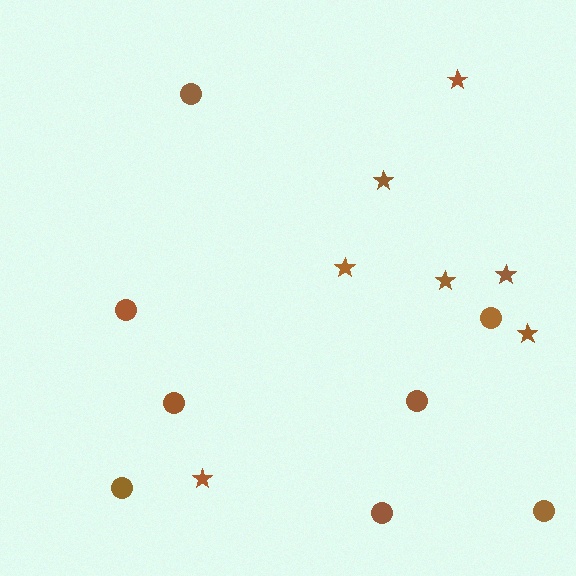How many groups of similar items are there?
There are 2 groups: one group of stars (7) and one group of circles (8).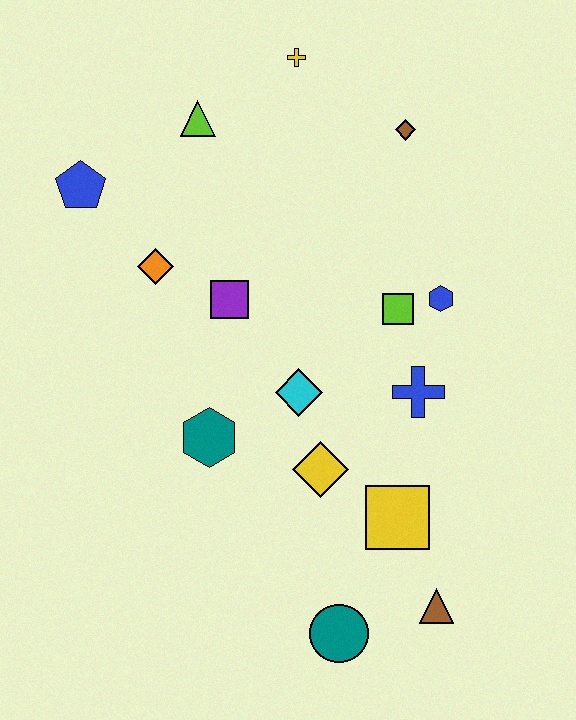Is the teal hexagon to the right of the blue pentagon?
Yes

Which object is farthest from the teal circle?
The yellow cross is farthest from the teal circle.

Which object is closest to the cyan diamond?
The yellow diamond is closest to the cyan diamond.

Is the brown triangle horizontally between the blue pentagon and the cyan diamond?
No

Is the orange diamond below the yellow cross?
Yes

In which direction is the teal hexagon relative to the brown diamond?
The teal hexagon is below the brown diamond.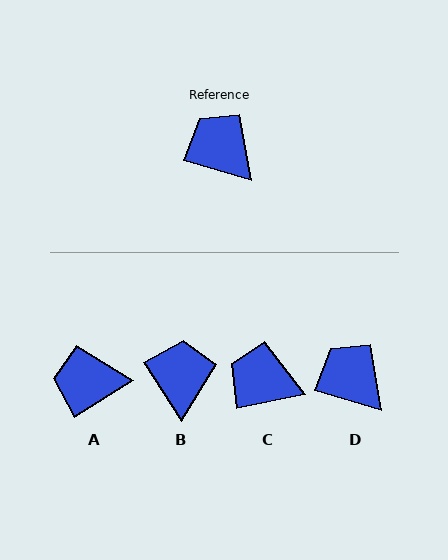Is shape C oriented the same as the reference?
No, it is off by about 28 degrees.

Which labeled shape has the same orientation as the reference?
D.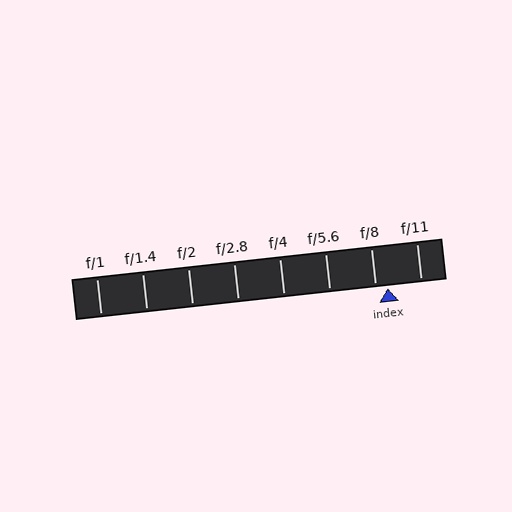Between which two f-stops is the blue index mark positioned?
The index mark is between f/8 and f/11.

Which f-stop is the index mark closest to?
The index mark is closest to f/8.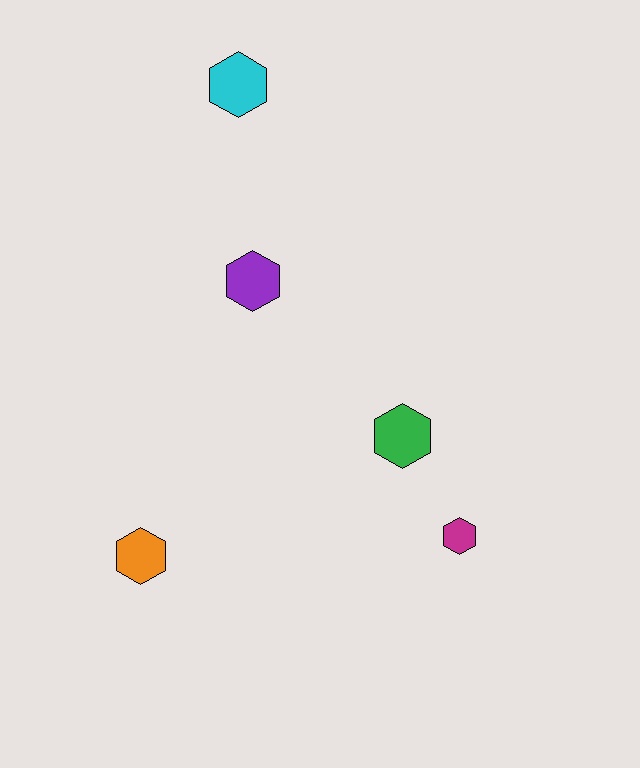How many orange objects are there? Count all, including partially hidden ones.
There is 1 orange object.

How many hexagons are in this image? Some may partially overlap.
There are 5 hexagons.